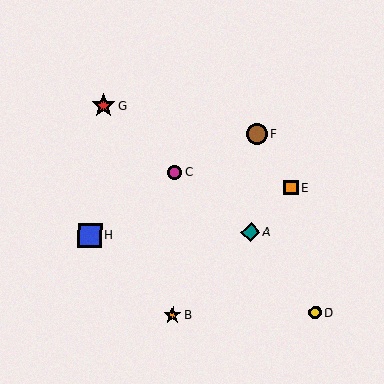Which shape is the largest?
The blue square (labeled H) is the largest.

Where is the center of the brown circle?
The center of the brown circle is at (256, 134).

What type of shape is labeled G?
Shape G is a red star.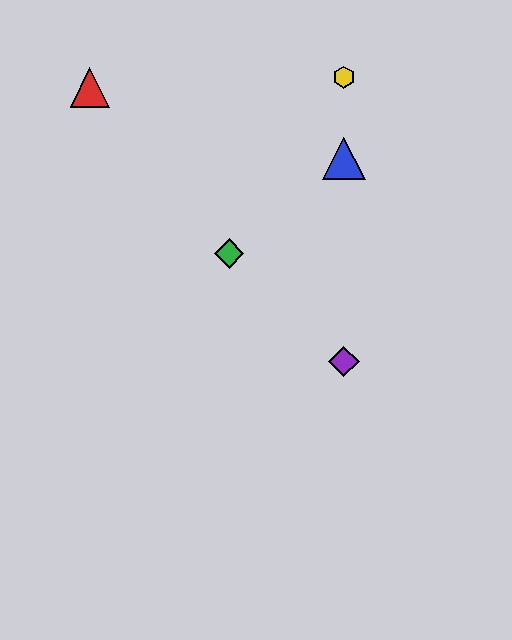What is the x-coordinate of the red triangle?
The red triangle is at x≈90.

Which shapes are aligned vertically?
The blue triangle, the yellow hexagon, the purple diamond are aligned vertically.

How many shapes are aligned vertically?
3 shapes (the blue triangle, the yellow hexagon, the purple diamond) are aligned vertically.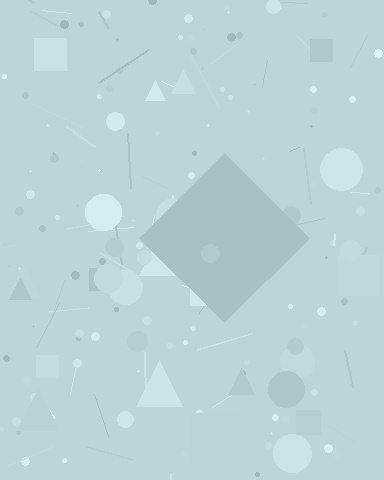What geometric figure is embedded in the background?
A diamond is embedded in the background.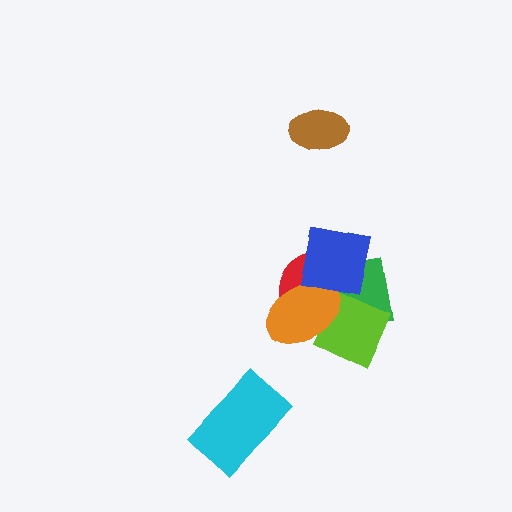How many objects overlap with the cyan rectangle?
0 objects overlap with the cyan rectangle.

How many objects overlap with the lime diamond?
3 objects overlap with the lime diamond.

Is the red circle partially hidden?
Yes, it is partially covered by another shape.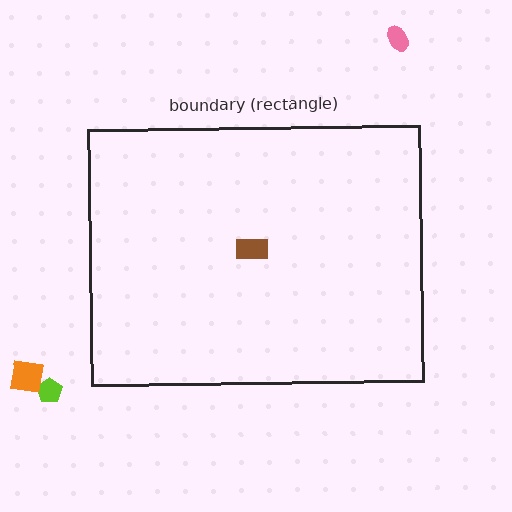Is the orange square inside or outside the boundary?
Outside.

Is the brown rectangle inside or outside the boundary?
Inside.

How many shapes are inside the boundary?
1 inside, 3 outside.